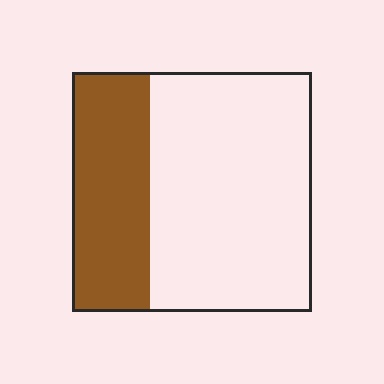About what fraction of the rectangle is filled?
About one third (1/3).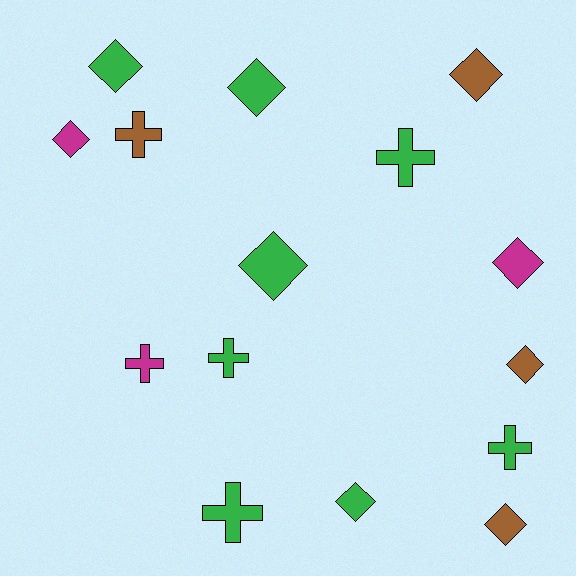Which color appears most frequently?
Green, with 8 objects.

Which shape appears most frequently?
Diamond, with 9 objects.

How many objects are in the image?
There are 15 objects.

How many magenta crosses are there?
There is 1 magenta cross.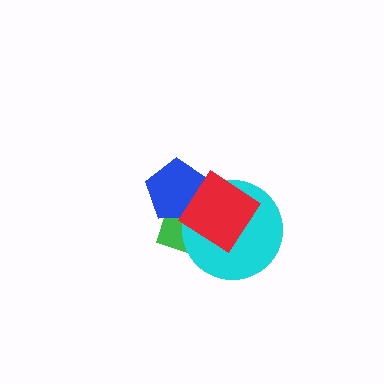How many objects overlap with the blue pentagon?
3 objects overlap with the blue pentagon.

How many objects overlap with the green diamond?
3 objects overlap with the green diamond.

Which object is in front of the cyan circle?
The red diamond is in front of the cyan circle.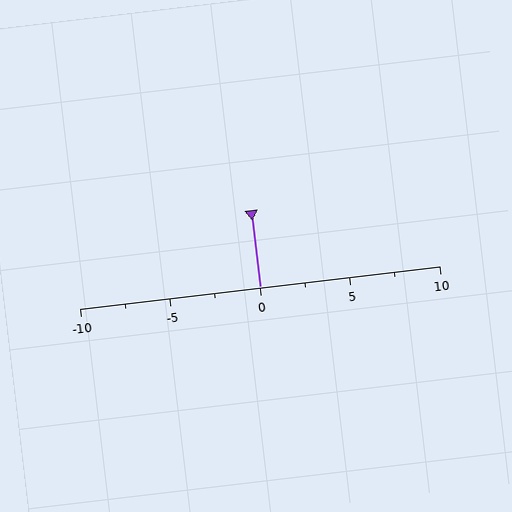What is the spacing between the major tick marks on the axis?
The major ticks are spaced 5 apart.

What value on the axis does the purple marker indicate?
The marker indicates approximately 0.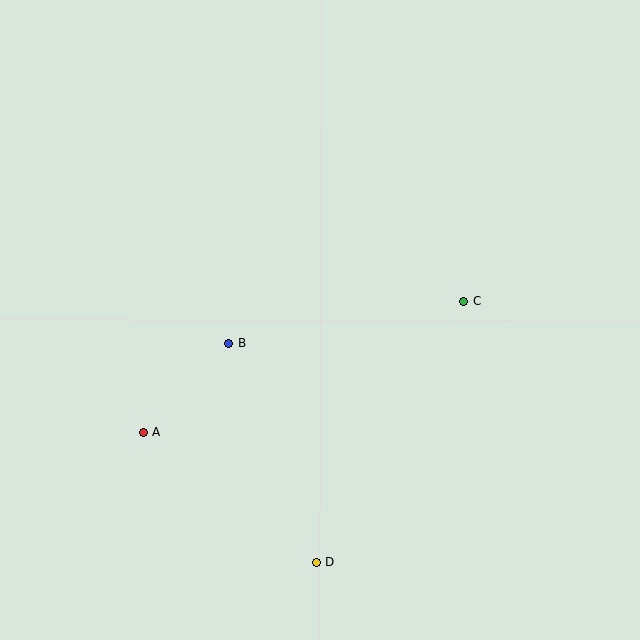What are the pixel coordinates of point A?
Point A is at (143, 432).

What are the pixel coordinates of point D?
Point D is at (316, 562).